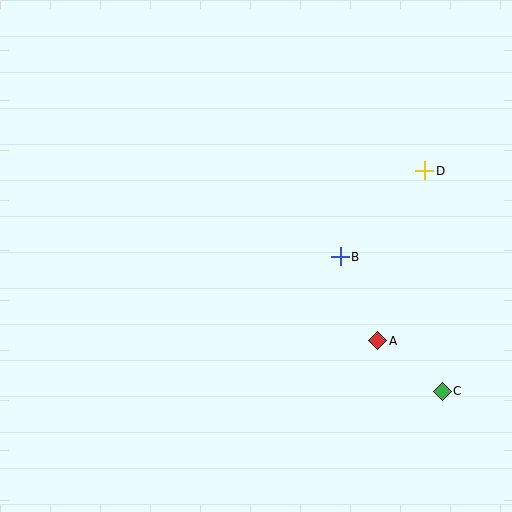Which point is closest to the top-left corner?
Point B is closest to the top-left corner.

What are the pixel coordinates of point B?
Point B is at (340, 257).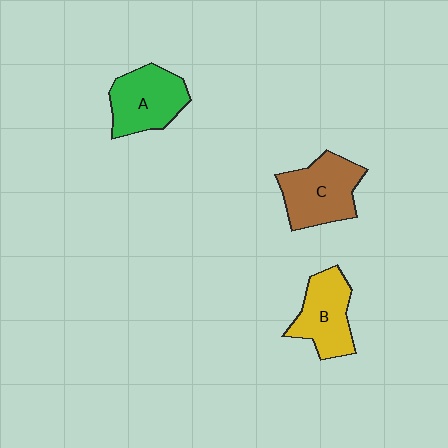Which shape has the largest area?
Shape C (brown).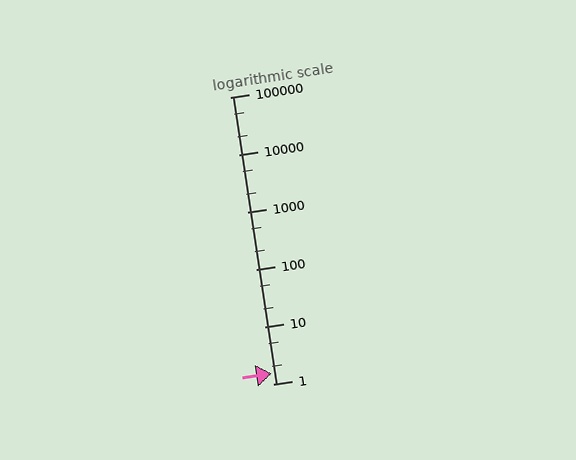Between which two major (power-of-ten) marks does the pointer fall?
The pointer is between 1 and 10.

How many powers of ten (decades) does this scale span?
The scale spans 5 decades, from 1 to 100000.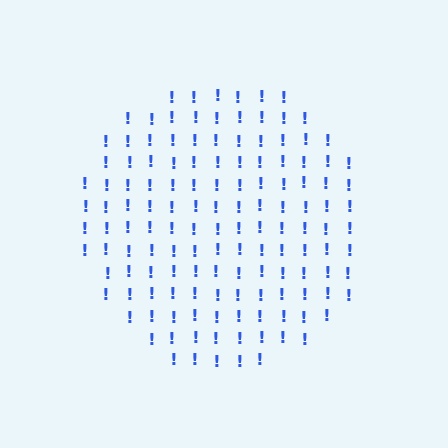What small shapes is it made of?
It is made of small exclamation marks.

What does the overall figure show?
The overall figure shows a circle.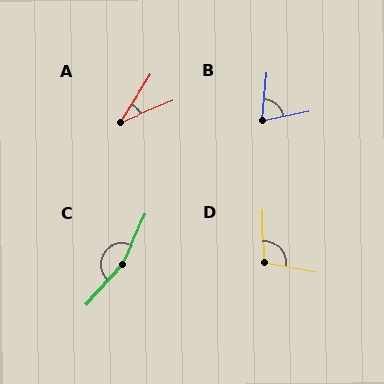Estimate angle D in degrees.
Approximately 101 degrees.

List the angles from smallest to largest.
A (35°), B (73°), D (101°), C (163°).